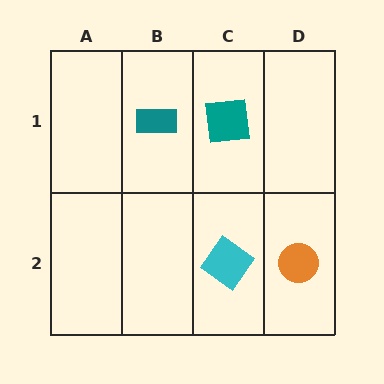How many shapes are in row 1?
2 shapes.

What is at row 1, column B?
A teal rectangle.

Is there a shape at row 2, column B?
No, that cell is empty.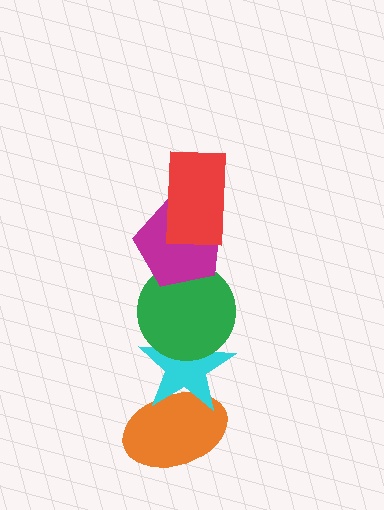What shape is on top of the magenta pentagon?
The red rectangle is on top of the magenta pentagon.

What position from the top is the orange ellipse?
The orange ellipse is 5th from the top.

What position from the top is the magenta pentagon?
The magenta pentagon is 2nd from the top.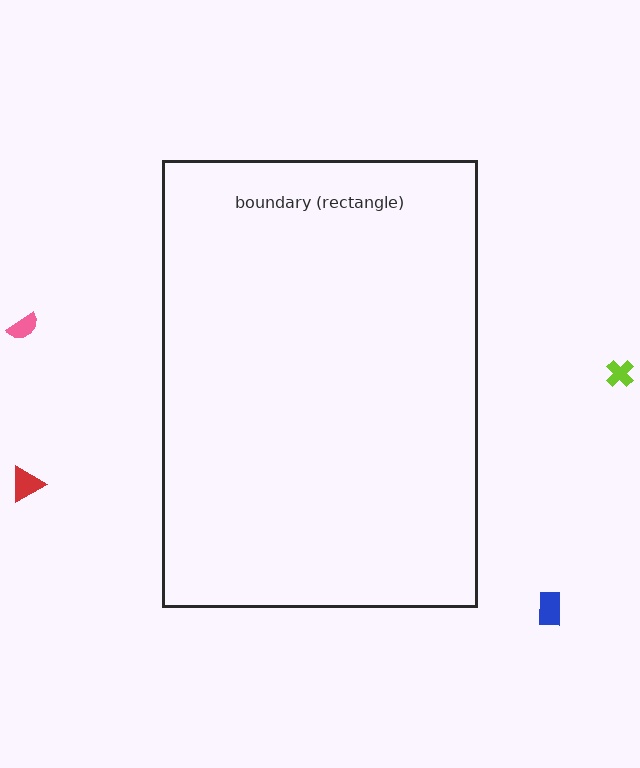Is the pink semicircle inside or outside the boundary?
Outside.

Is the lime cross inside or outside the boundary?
Outside.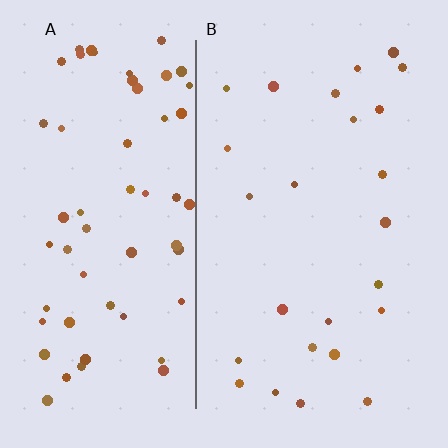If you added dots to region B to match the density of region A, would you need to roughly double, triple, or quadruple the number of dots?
Approximately triple.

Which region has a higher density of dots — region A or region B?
A (the left).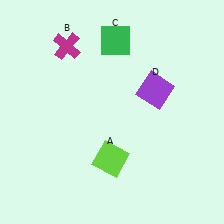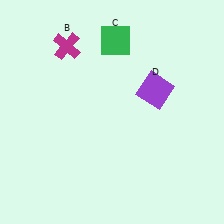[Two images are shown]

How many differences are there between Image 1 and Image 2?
There is 1 difference between the two images.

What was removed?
The lime square (A) was removed in Image 2.